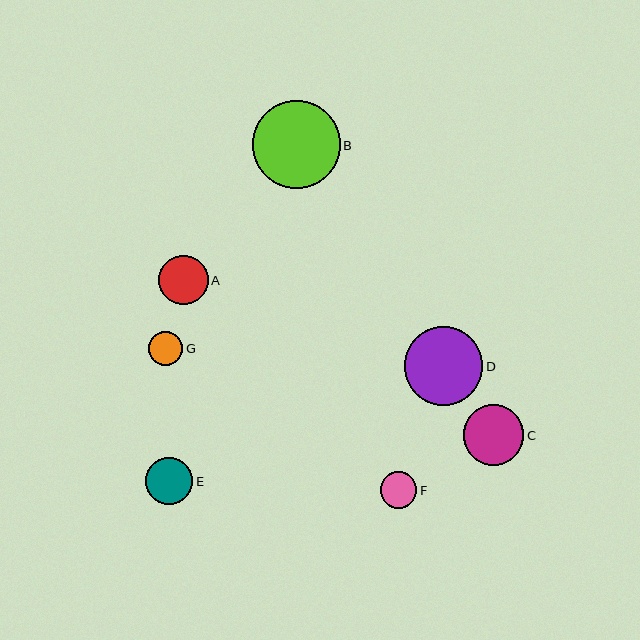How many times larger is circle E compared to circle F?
Circle E is approximately 1.3 times the size of circle F.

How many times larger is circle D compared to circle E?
Circle D is approximately 1.7 times the size of circle E.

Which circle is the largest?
Circle B is the largest with a size of approximately 88 pixels.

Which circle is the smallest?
Circle G is the smallest with a size of approximately 34 pixels.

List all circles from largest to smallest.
From largest to smallest: B, D, C, A, E, F, G.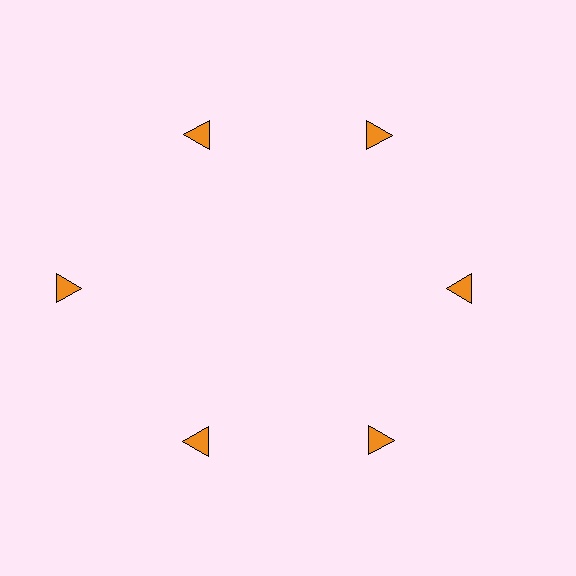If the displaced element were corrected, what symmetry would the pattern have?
It would have 6-fold rotational symmetry — the pattern would map onto itself every 60 degrees.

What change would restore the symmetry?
The symmetry would be restored by moving it inward, back onto the ring so that all 6 triangles sit at equal angles and equal distance from the center.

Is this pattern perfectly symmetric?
No. The 6 orange triangles are arranged in a ring, but one element near the 9 o'clock position is pushed outward from the center, breaking the 6-fold rotational symmetry.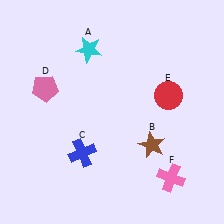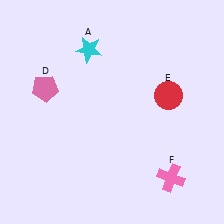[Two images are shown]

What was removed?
The blue cross (C), the brown star (B) were removed in Image 2.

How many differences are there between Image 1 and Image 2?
There are 2 differences between the two images.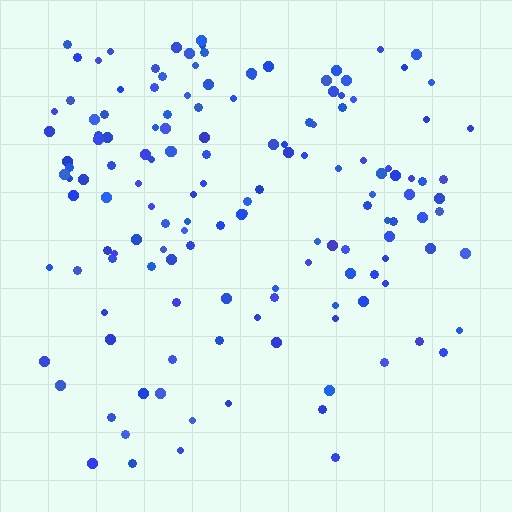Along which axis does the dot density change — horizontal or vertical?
Vertical.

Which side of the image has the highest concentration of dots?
The top.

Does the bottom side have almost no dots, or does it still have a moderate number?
Still a moderate number, just noticeably fewer than the top.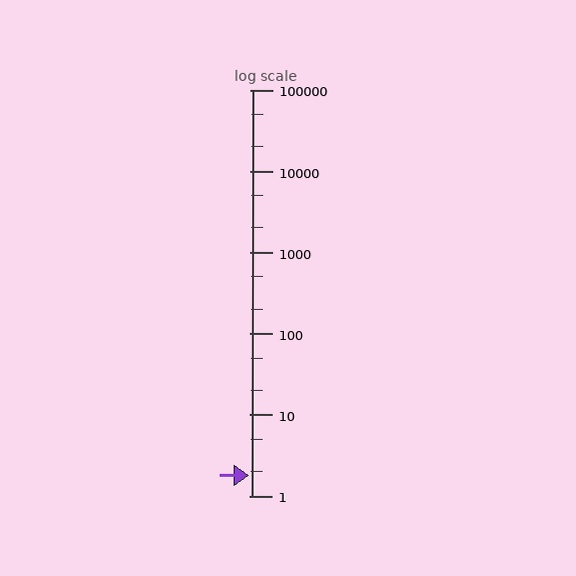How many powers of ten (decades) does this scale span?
The scale spans 5 decades, from 1 to 100000.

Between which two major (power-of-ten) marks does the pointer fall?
The pointer is between 1 and 10.